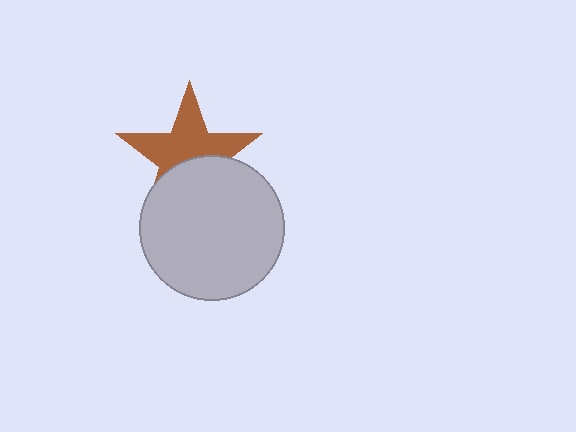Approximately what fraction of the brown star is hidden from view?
Roughly 42% of the brown star is hidden behind the light gray circle.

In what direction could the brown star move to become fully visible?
The brown star could move up. That would shift it out from behind the light gray circle entirely.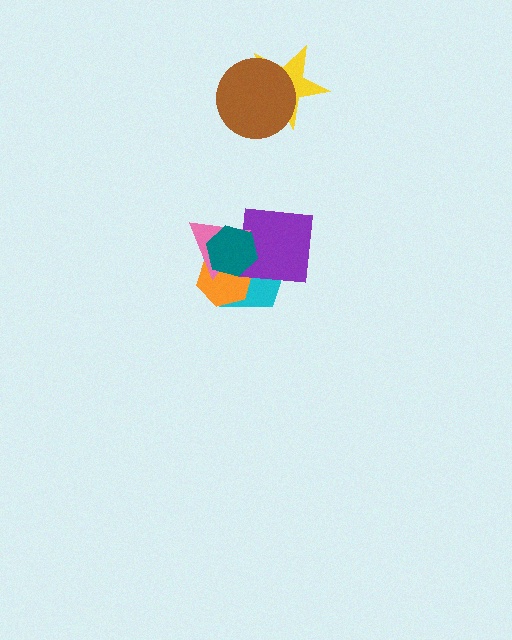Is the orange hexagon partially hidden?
Yes, it is partially covered by another shape.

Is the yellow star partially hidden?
Yes, it is partially covered by another shape.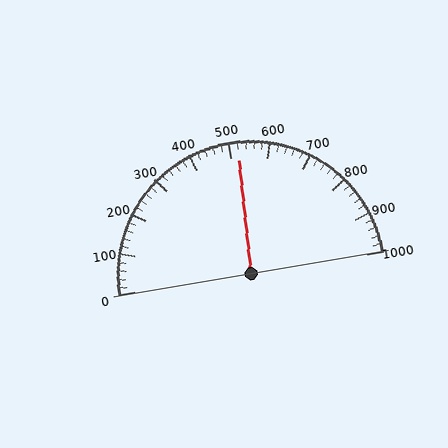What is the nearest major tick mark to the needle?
The nearest major tick mark is 500.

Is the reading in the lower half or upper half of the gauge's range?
The reading is in the upper half of the range (0 to 1000).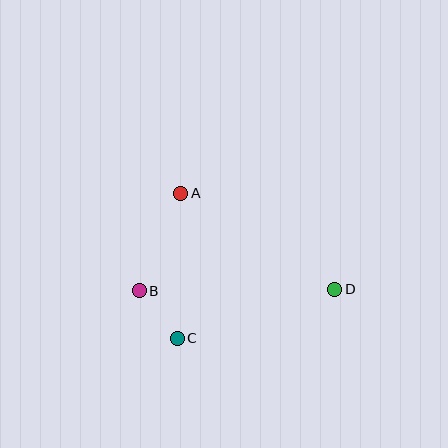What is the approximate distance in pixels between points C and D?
The distance between C and D is approximately 165 pixels.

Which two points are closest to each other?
Points B and C are closest to each other.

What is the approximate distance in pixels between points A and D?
The distance between A and D is approximately 181 pixels.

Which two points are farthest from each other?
Points B and D are farthest from each other.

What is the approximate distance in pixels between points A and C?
The distance between A and C is approximately 145 pixels.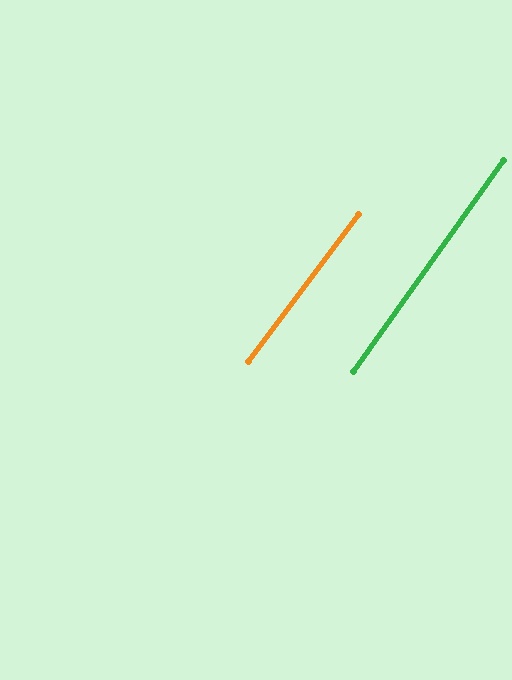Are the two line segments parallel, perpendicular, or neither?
Parallel — their directions differ by only 1.5°.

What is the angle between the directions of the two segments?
Approximately 1 degree.